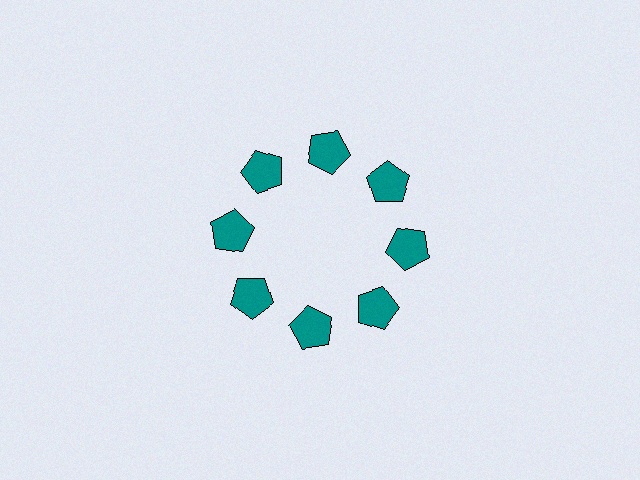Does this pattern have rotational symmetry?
Yes, this pattern has 8-fold rotational symmetry. It looks the same after rotating 45 degrees around the center.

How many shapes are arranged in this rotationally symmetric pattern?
There are 8 shapes, arranged in 8 groups of 1.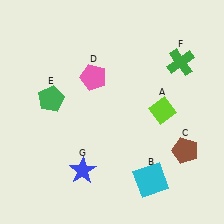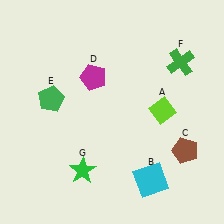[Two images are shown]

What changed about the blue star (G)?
In Image 1, G is blue. In Image 2, it changed to green.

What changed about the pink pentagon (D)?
In Image 1, D is pink. In Image 2, it changed to magenta.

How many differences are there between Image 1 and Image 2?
There are 2 differences between the two images.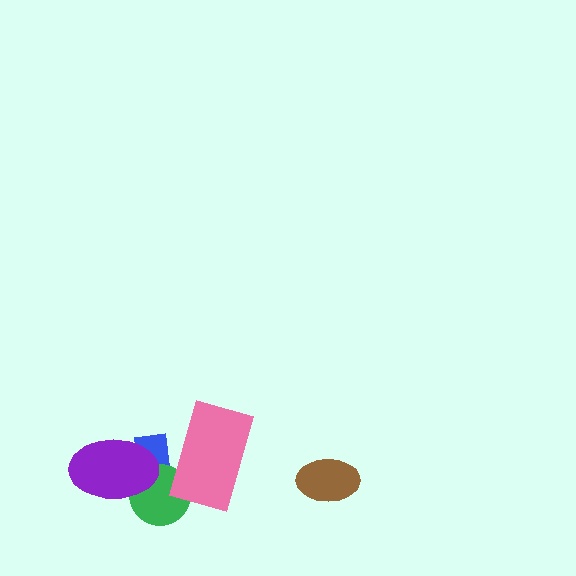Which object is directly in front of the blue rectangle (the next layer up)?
The green circle is directly in front of the blue rectangle.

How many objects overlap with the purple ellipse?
2 objects overlap with the purple ellipse.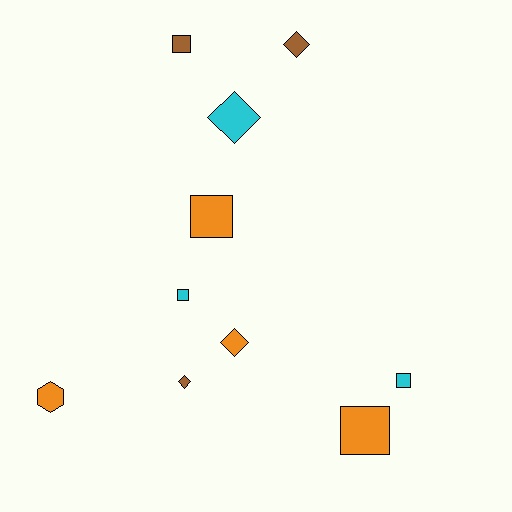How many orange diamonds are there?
There is 1 orange diamond.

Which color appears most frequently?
Orange, with 4 objects.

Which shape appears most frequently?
Square, with 5 objects.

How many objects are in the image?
There are 10 objects.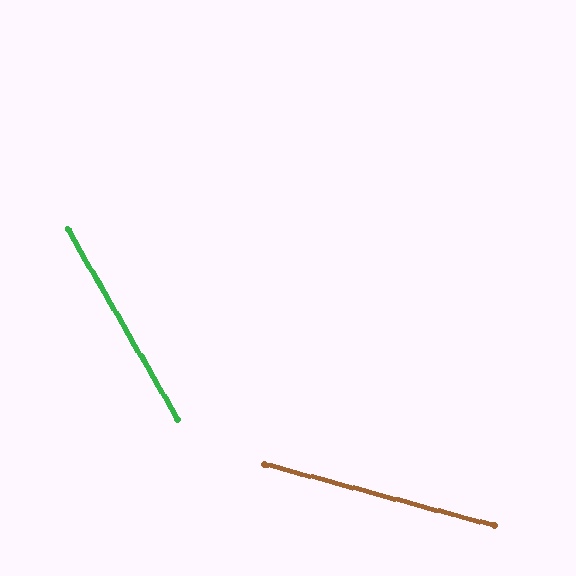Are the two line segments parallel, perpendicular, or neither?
Neither parallel nor perpendicular — they differ by about 45°.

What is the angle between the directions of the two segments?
Approximately 45 degrees.